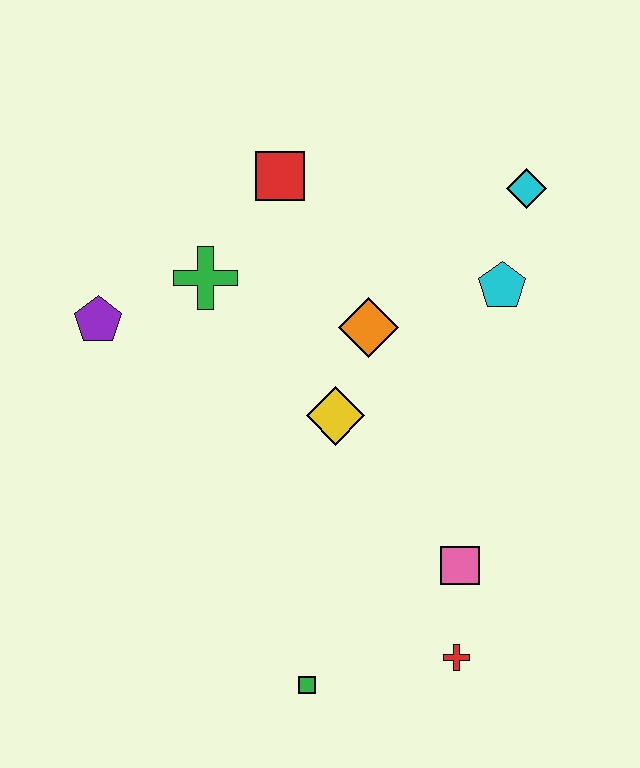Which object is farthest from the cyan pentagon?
The green square is farthest from the cyan pentagon.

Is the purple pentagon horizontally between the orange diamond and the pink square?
No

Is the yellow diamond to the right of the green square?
Yes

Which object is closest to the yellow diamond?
The orange diamond is closest to the yellow diamond.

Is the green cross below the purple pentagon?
No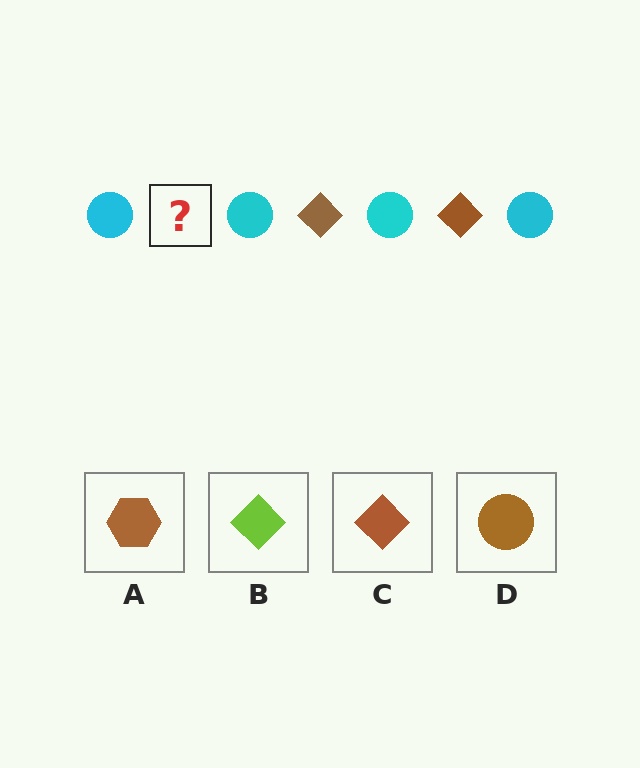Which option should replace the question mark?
Option C.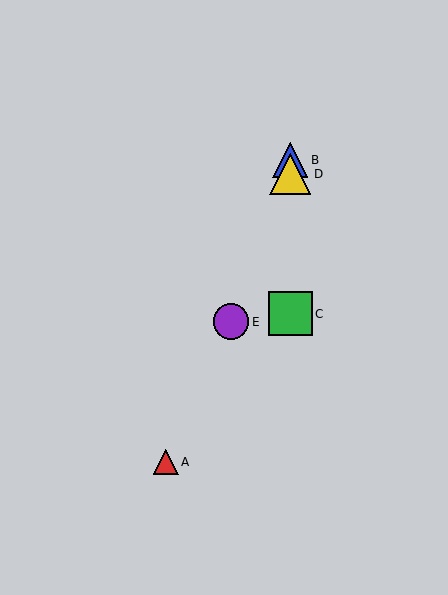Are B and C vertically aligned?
Yes, both are at x≈290.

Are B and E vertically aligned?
No, B is at x≈290 and E is at x≈231.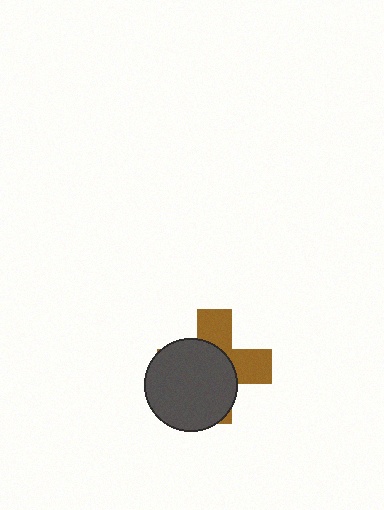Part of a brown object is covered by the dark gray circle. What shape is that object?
It is a cross.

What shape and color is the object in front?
The object in front is a dark gray circle.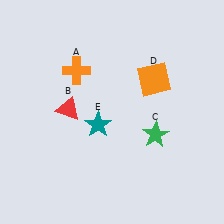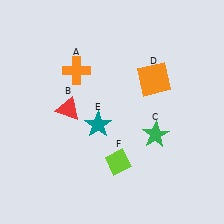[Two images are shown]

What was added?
A lime diamond (F) was added in Image 2.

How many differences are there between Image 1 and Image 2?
There is 1 difference between the two images.